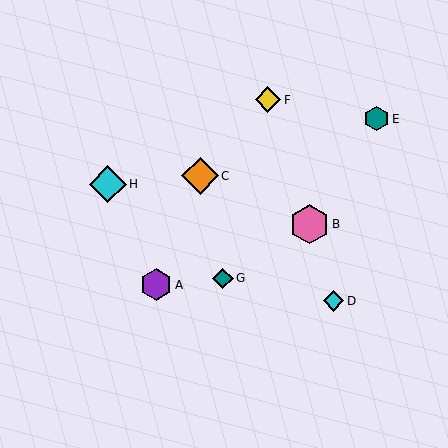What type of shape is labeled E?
Shape E is a teal hexagon.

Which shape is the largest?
The pink hexagon (labeled B) is the largest.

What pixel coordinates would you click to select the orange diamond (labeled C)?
Click at (200, 176) to select the orange diamond C.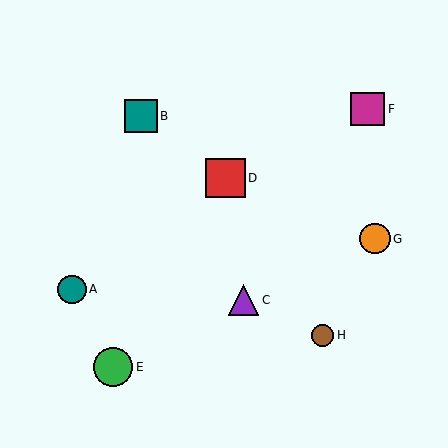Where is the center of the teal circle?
The center of the teal circle is at (72, 289).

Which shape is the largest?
The green circle (labeled E) is the largest.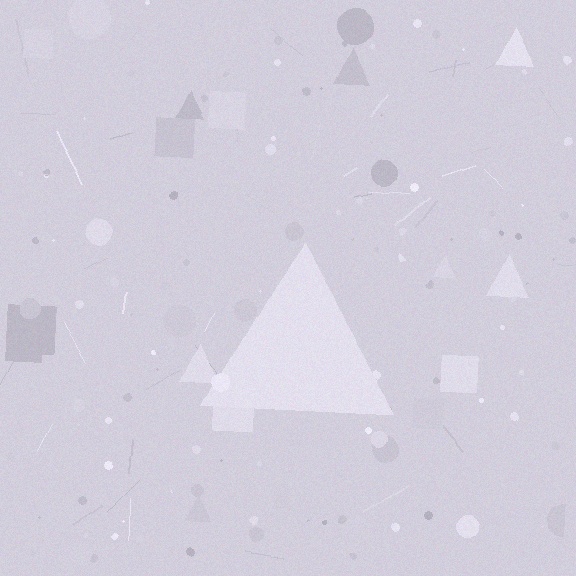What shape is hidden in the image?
A triangle is hidden in the image.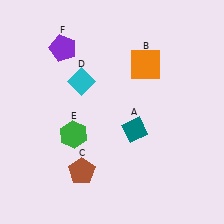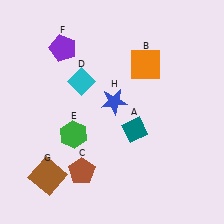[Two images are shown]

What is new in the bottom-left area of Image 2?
A brown square (G) was added in the bottom-left area of Image 2.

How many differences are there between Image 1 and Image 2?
There are 2 differences between the two images.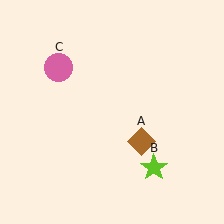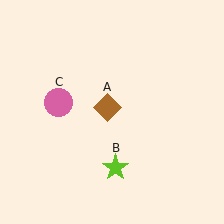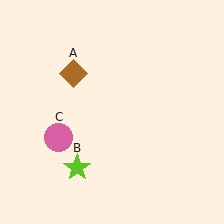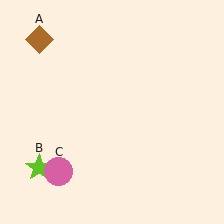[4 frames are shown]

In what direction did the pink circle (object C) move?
The pink circle (object C) moved down.